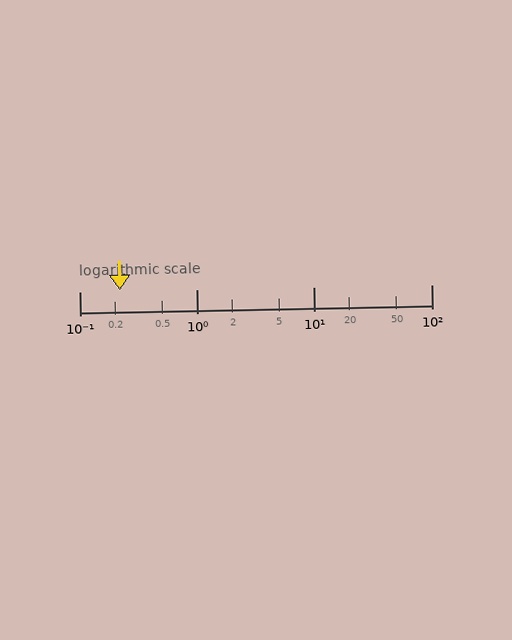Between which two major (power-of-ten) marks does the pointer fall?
The pointer is between 0.1 and 1.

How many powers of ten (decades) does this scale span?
The scale spans 3 decades, from 0.1 to 100.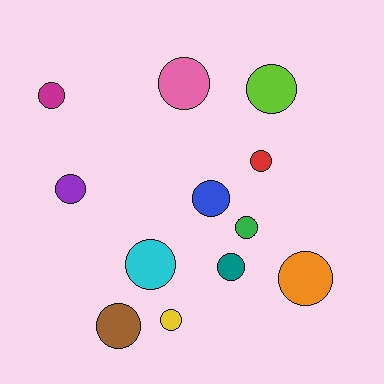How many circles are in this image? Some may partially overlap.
There are 12 circles.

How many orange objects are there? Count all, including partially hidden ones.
There is 1 orange object.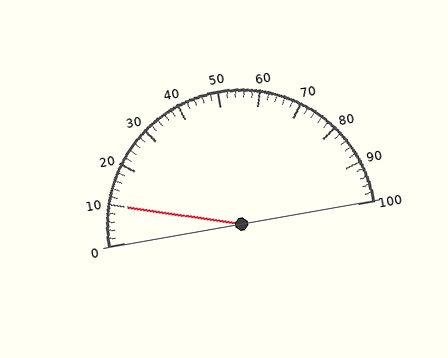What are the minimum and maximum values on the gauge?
The gauge ranges from 0 to 100.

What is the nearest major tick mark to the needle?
The nearest major tick mark is 10.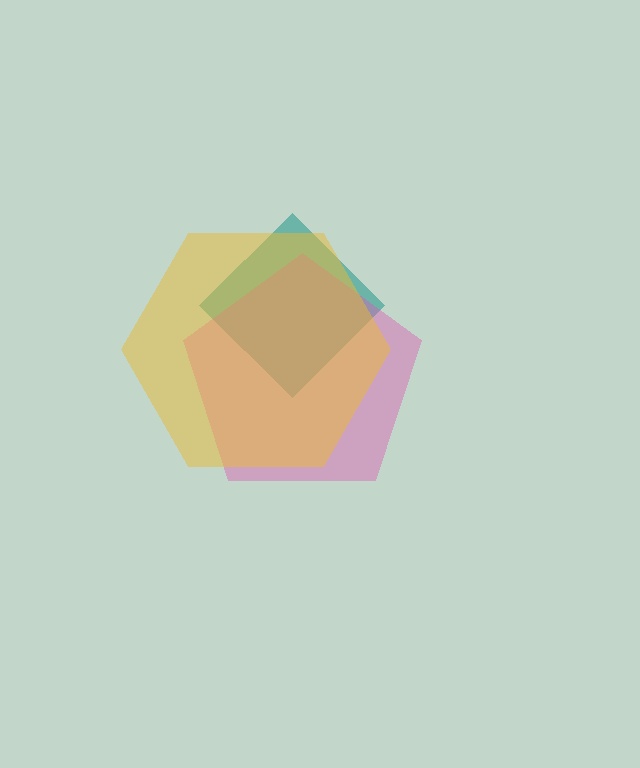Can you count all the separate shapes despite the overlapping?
Yes, there are 3 separate shapes.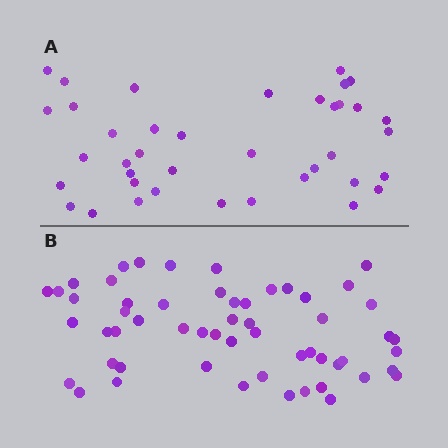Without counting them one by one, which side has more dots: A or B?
Region B (the bottom region) has more dots.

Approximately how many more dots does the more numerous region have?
Region B has approximately 15 more dots than region A.